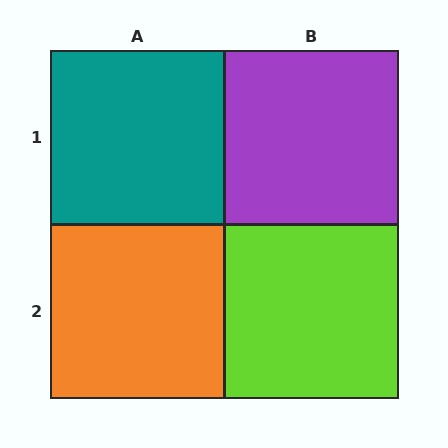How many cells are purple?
1 cell is purple.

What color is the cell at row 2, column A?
Orange.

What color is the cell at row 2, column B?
Lime.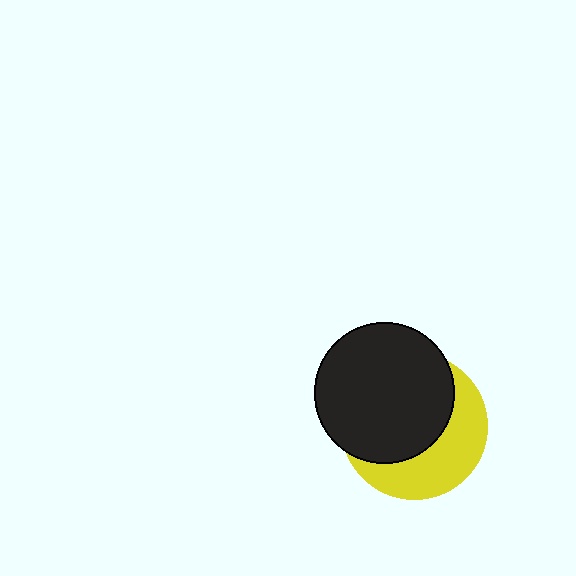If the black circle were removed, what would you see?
You would see the complete yellow circle.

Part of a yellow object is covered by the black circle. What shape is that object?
It is a circle.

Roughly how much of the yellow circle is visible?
A small part of it is visible (roughly 41%).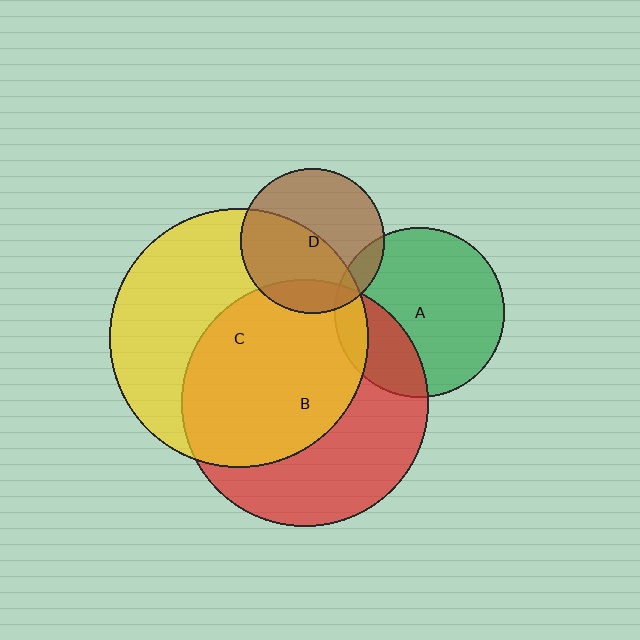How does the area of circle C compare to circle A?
Approximately 2.3 times.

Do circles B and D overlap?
Yes.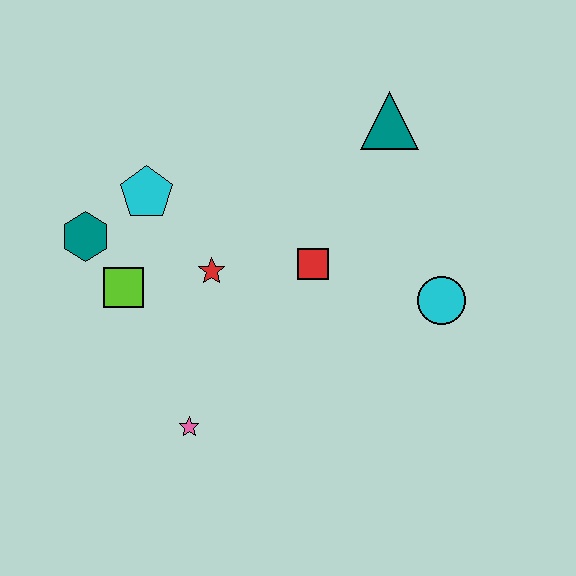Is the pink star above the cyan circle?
No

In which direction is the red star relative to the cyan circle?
The red star is to the left of the cyan circle.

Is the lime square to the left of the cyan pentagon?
Yes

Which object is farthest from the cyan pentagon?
The cyan circle is farthest from the cyan pentagon.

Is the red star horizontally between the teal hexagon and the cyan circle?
Yes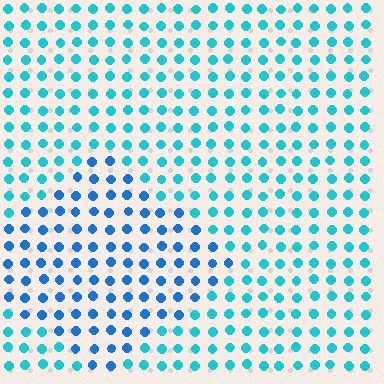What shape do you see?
I see a diamond.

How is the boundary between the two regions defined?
The boundary is defined purely by a slight shift in hue (about 28 degrees). Spacing, size, and orientation are identical on both sides.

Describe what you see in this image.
The image is filled with small cyan elements in a uniform arrangement. A diamond-shaped region is visible where the elements are tinted to a slightly different hue, forming a subtle color boundary.